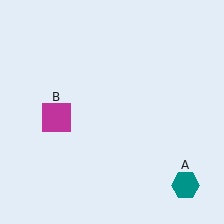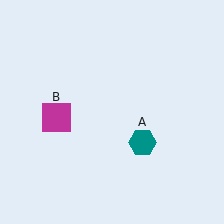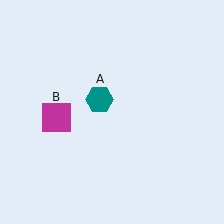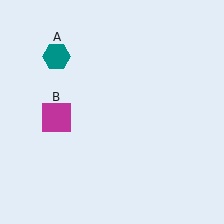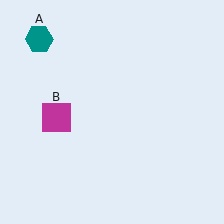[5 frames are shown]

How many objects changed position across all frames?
1 object changed position: teal hexagon (object A).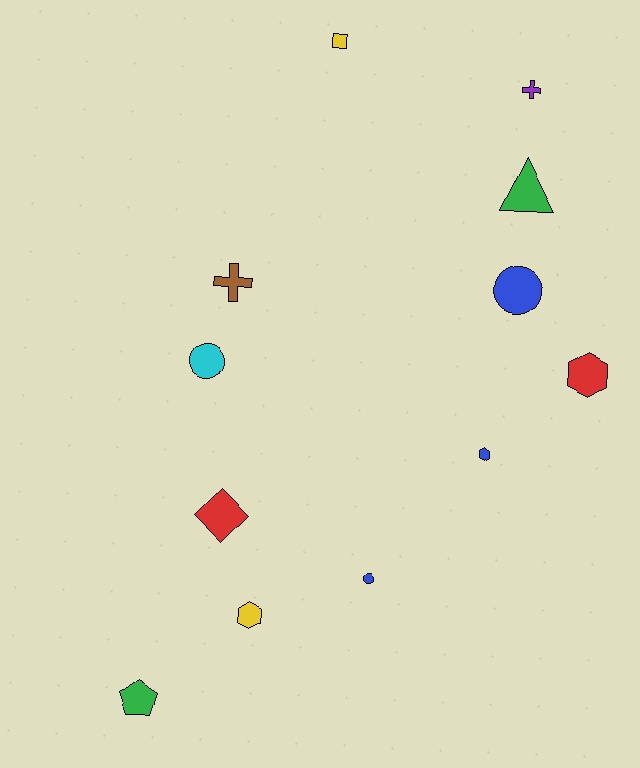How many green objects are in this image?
There are 2 green objects.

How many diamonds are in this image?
There is 1 diamond.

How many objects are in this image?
There are 12 objects.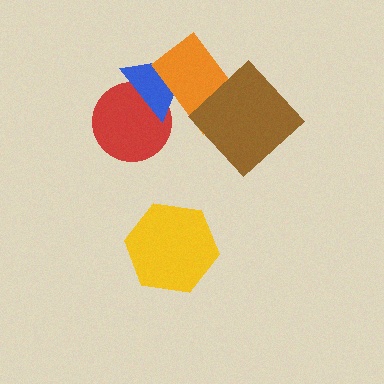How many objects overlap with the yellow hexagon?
0 objects overlap with the yellow hexagon.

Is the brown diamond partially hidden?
No, no other shape covers it.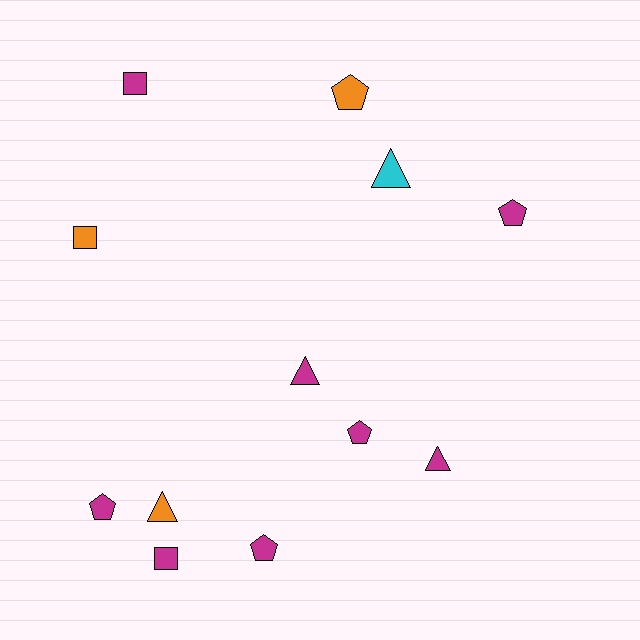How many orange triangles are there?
There is 1 orange triangle.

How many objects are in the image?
There are 12 objects.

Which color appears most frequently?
Magenta, with 8 objects.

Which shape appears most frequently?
Pentagon, with 5 objects.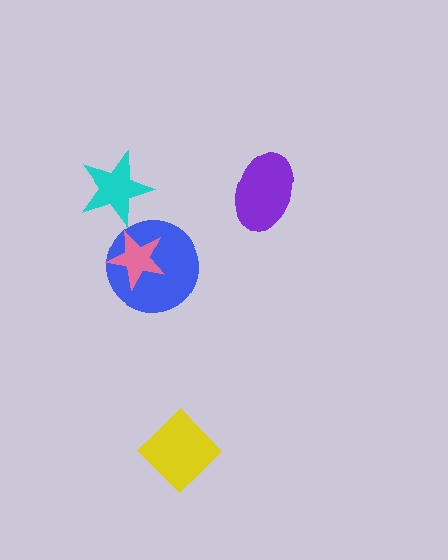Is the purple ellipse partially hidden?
No, no other shape covers it.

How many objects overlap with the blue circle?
1 object overlaps with the blue circle.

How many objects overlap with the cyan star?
0 objects overlap with the cyan star.